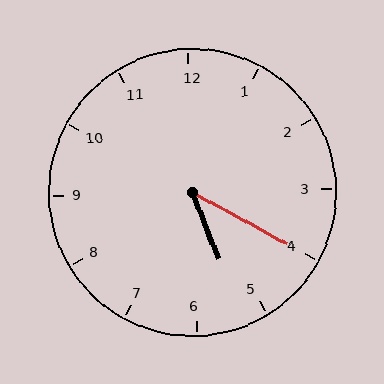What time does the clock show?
5:20.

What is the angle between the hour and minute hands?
Approximately 40 degrees.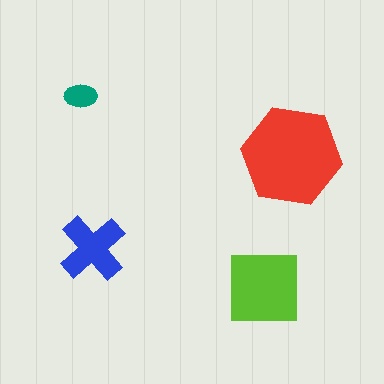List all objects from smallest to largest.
The teal ellipse, the blue cross, the lime square, the red hexagon.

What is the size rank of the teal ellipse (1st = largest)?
4th.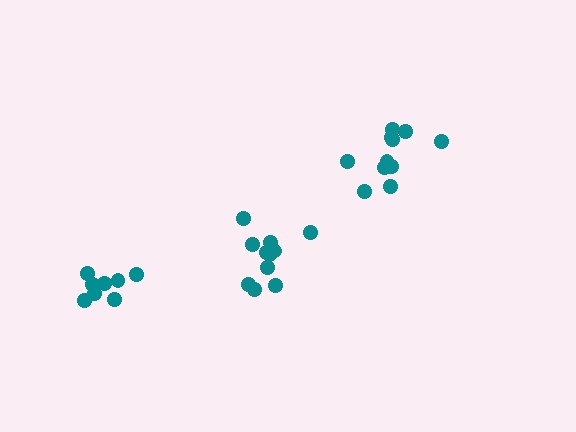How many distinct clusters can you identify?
There are 3 distinct clusters.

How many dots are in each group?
Group 1: 11 dots, Group 2: 11 dots, Group 3: 8 dots (30 total).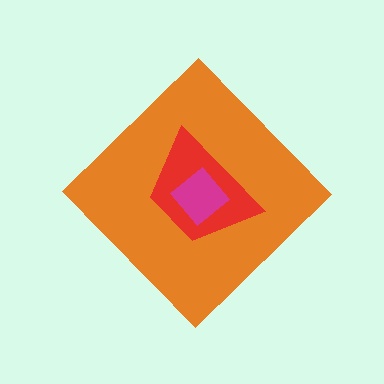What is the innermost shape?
The magenta diamond.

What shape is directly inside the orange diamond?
The red trapezoid.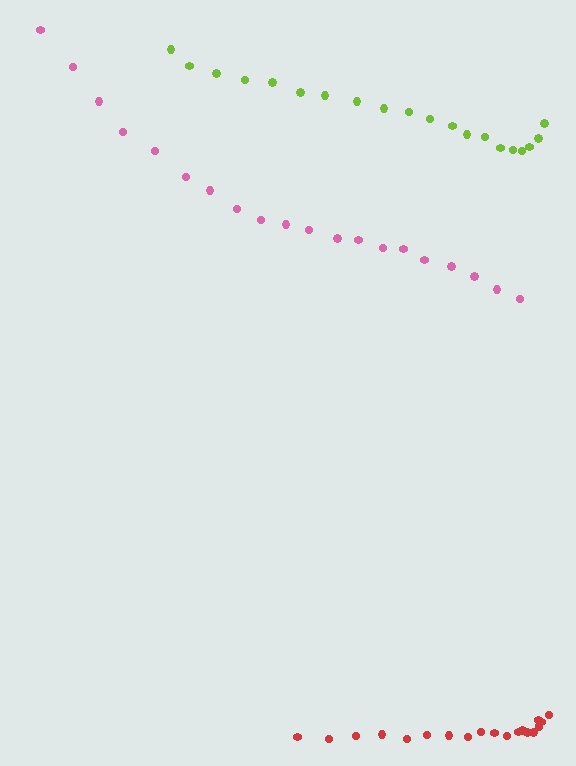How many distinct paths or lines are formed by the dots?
There are 3 distinct paths.